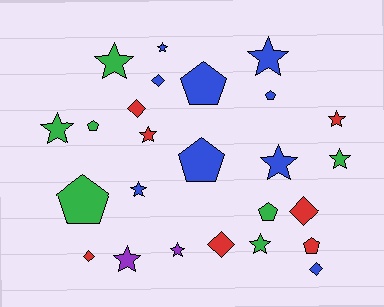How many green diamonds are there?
There are no green diamonds.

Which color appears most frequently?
Blue, with 9 objects.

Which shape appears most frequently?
Star, with 12 objects.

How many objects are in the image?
There are 25 objects.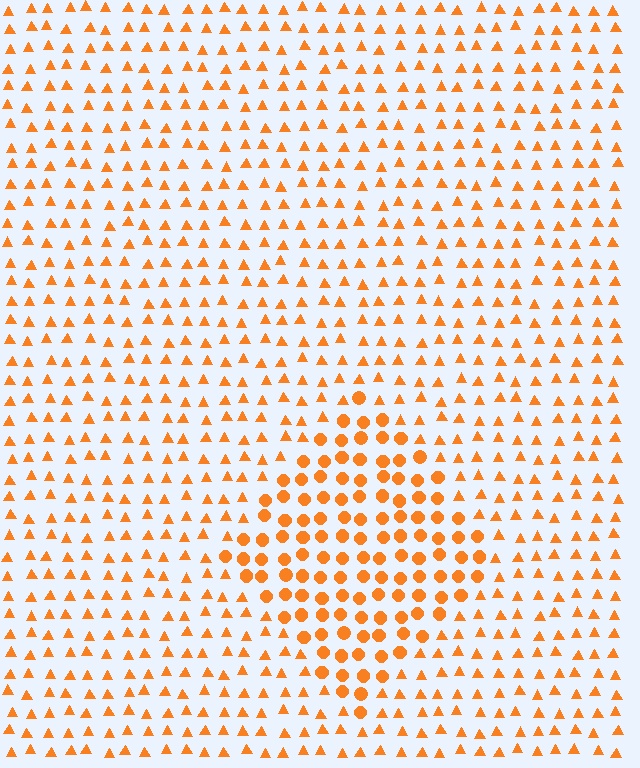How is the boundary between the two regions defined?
The boundary is defined by a change in element shape: circles inside vs. triangles outside. All elements share the same color and spacing.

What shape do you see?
I see a diamond.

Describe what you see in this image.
The image is filled with small orange elements arranged in a uniform grid. A diamond-shaped region contains circles, while the surrounding area contains triangles. The boundary is defined purely by the change in element shape.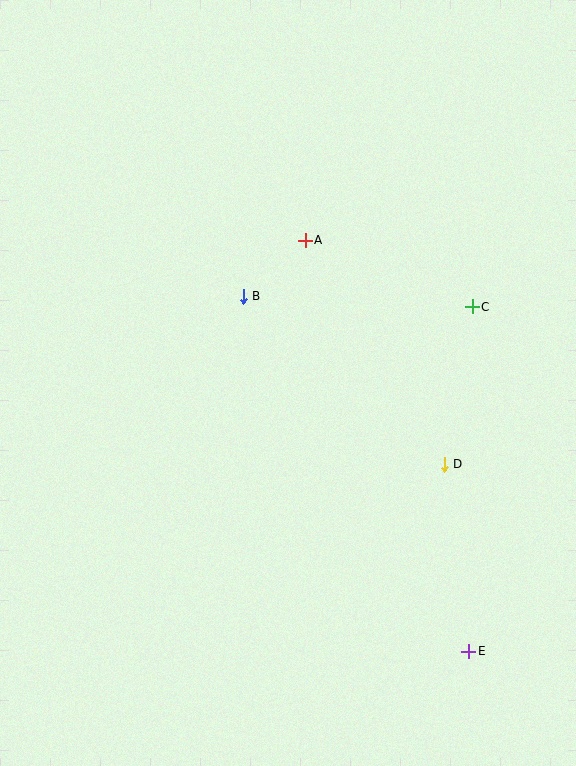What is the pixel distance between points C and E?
The distance between C and E is 345 pixels.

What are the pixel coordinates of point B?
Point B is at (243, 296).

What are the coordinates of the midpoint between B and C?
The midpoint between B and C is at (358, 301).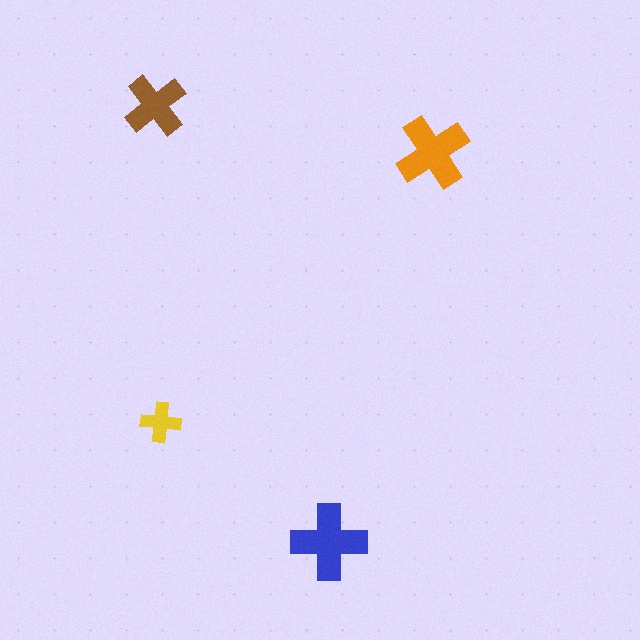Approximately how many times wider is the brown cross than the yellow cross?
About 1.5 times wider.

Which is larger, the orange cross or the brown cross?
The orange one.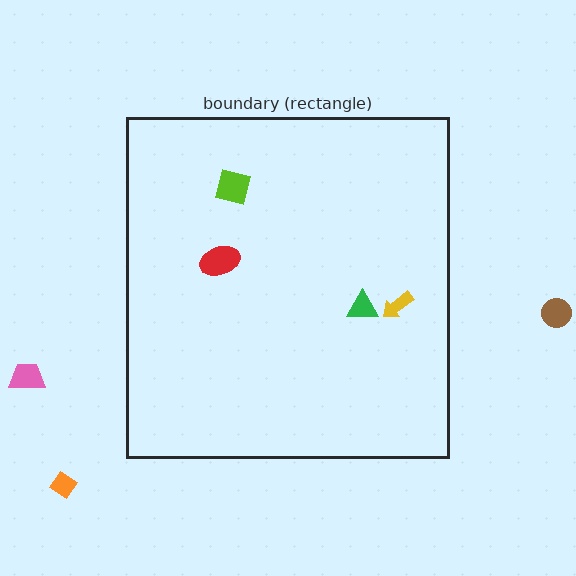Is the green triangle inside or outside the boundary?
Inside.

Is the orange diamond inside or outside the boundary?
Outside.